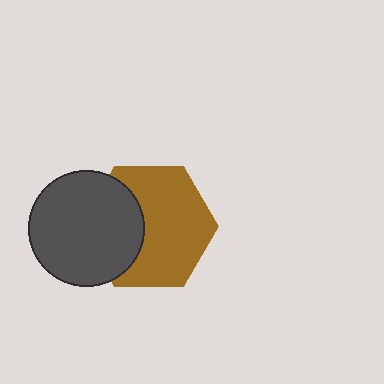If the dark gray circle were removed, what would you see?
You would see the complete brown hexagon.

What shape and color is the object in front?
The object in front is a dark gray circle.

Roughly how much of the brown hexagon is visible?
Most of it is visible (roughly 66%).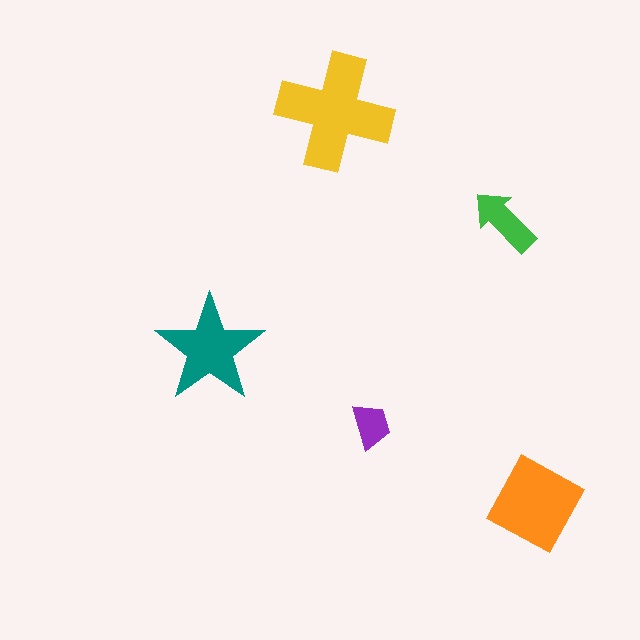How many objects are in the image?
There are 5 objects in the image.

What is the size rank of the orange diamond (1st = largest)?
2nd.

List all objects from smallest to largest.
The purple trapezoid, the green arrow, the teal star, the orange diamond, the yellow cross.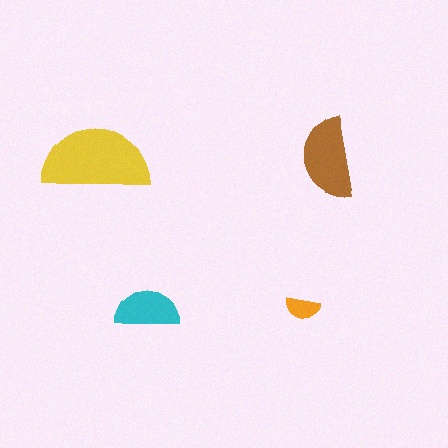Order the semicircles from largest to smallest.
the yellow one, the brown one, the cyan one, the orange one.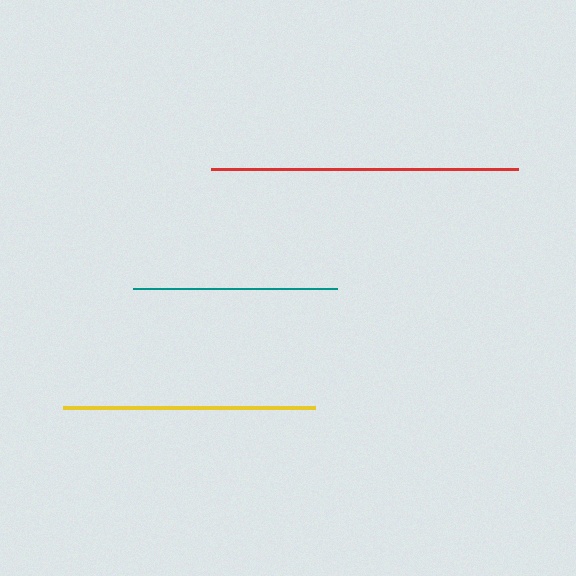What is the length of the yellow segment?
The yellow segment is approximately 252 pixels long.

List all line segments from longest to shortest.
From longest to shortest: red, yellow, teal.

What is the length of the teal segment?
The teal segment is approximately 205 pixels long.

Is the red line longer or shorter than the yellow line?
The red line is longer than the yellow line.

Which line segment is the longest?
The red line is the longest at approximately 306 pixels.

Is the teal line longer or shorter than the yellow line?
The yellow line is longer than the teal line.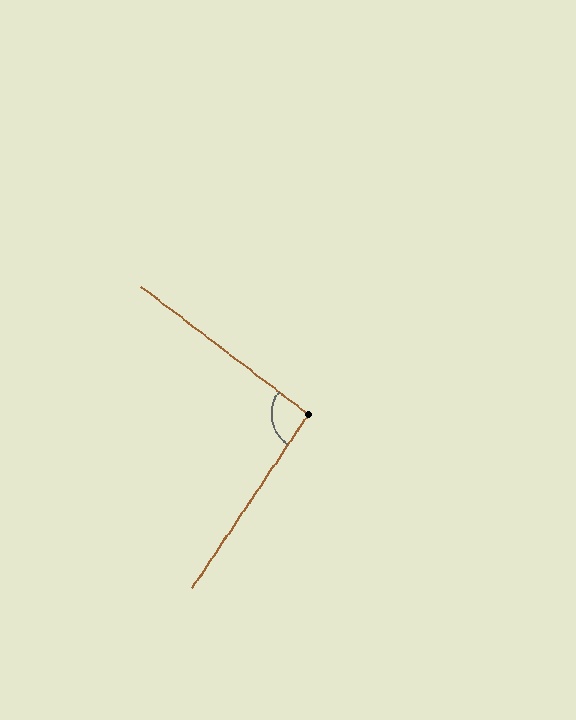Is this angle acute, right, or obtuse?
It is approximately a right angle.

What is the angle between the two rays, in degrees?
Approximately 93 degrees.